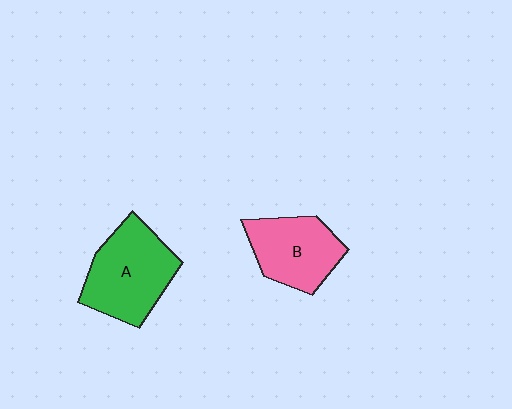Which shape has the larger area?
Shape A (green).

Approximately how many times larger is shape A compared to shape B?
Approximately 1.2 times.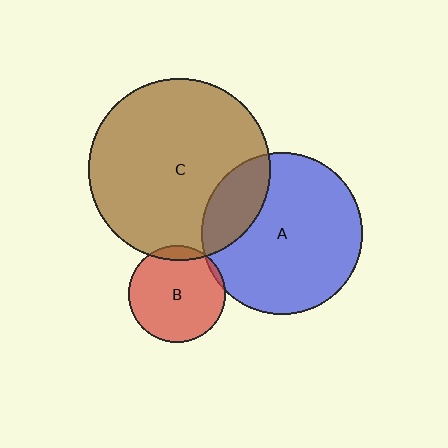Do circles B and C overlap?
Yes.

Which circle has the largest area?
Circle C (brown).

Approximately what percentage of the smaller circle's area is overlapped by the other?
Approximately 10%.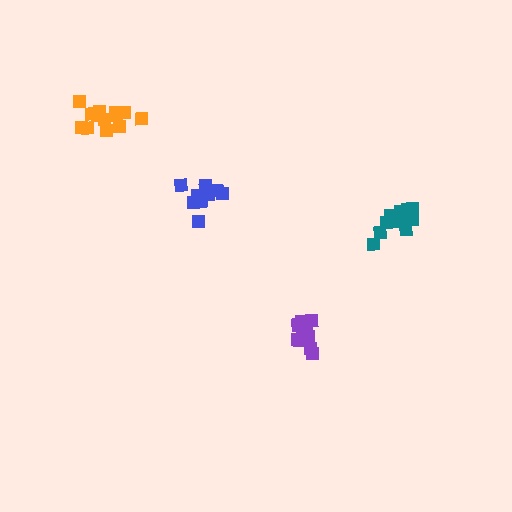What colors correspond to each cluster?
The clusters are colored: orange, purple, teal, blue.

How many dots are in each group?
Group 1: 13 dots, Group 2: 13 dots, Group 3: 14 dots, Group 4: 13 dots (53 total).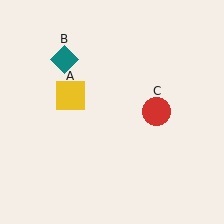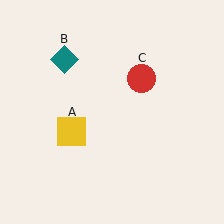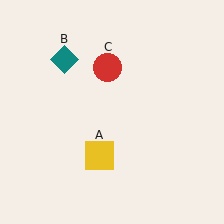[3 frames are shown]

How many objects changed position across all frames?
2 objects changed position: yellow square (object A), red circle (object C).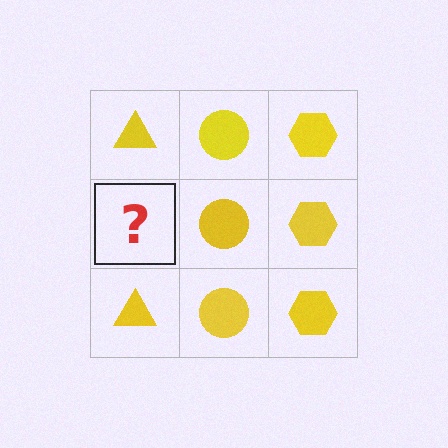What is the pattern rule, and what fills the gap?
The rule is that each column has a consistent shape. The gap should be filled with a yellow triangle.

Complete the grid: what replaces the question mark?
The question mark should be replaced with a yellow triangle.